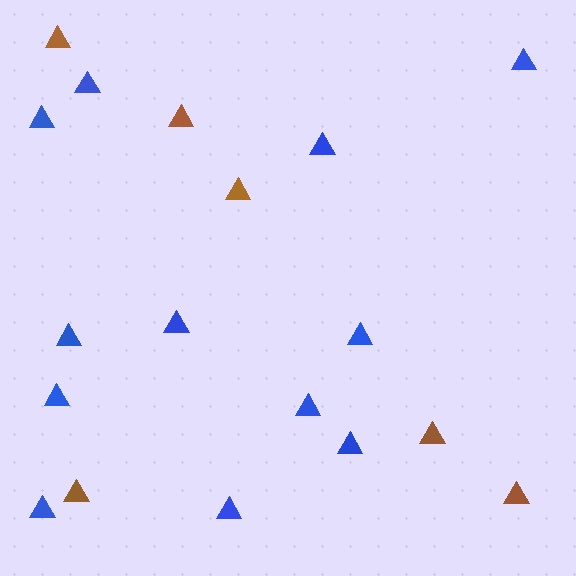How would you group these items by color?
There are 2 groups: one group of brown triangles (6) and one group of blue triangles (12).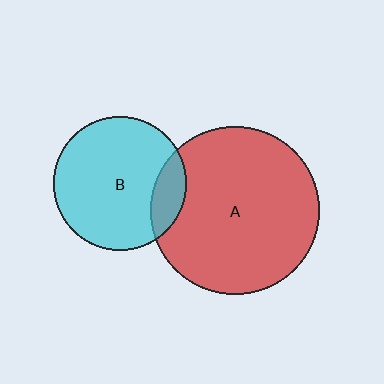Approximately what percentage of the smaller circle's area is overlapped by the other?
Approximately 15%.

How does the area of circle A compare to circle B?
Approximately 1.6 times.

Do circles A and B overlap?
Yes.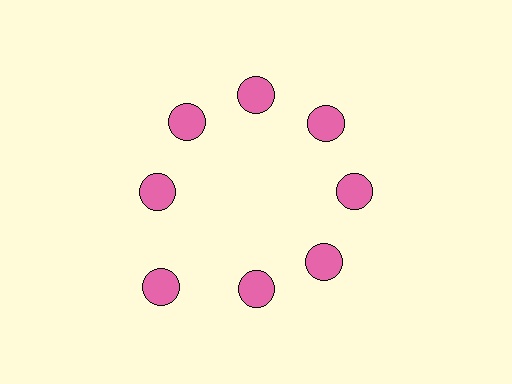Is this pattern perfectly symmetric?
No. The 8 pink circles are arranged in a ring, but one element near the 8 o'clock position is pushed outward from the center, breaking the 8-fold rotational symmetry.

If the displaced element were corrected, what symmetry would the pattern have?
It would have 8-fold rotational symmetry — the pattern would map onto itself every 45 degrees.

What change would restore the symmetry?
The symmetry would be restored by moving it inward, back onto the ring so that all 8 circles sit at equal angles and equal distance from the center.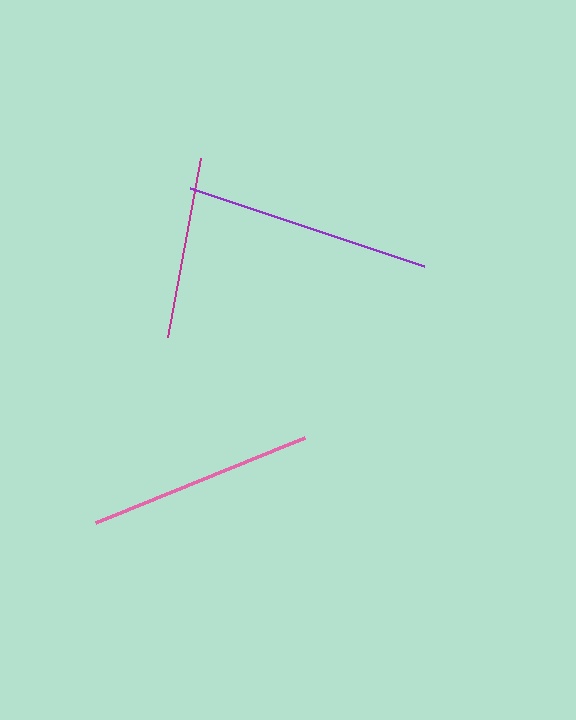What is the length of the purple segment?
The purple segment is approximately 246 pixels long.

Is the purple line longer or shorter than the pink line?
The purple line is longer than the pink line.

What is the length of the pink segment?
The pink segment is approximately 225 pixels long.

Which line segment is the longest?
The purple line is the longest at approximately 246 pixels.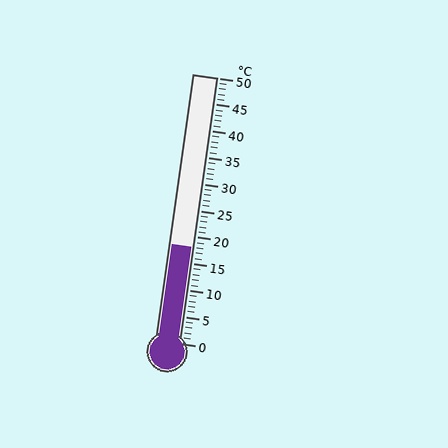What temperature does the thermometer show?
The thermometer shows approximately 18°C.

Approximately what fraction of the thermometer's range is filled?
The thermometer is filled to approximately 35% of its range.